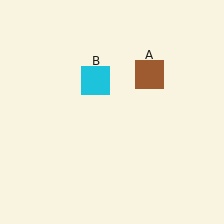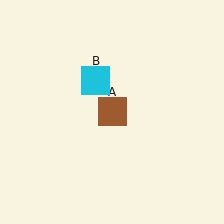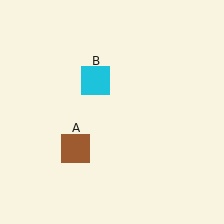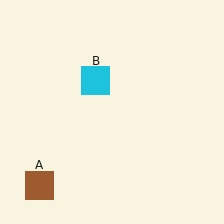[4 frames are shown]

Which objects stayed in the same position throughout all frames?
Cyan square (object B) remained stationary.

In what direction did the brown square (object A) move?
The brown square (object A) moved down and to the left.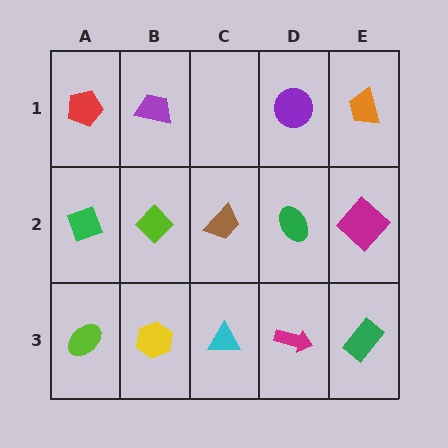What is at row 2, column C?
A brown trapezoid.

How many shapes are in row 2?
5 shapes.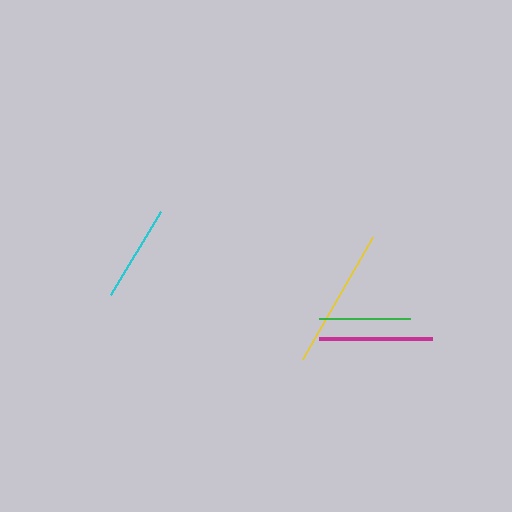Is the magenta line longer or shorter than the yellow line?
The yellow line is longer than the magenta line.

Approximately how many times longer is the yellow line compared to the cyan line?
The yellow line is approximately 1.4 times the length of the cyan line.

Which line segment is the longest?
The yellow line is the longest at approximately 141 pixels.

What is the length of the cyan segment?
The cyan segment is approximately 97 pixels long.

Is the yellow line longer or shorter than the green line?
The yellow line is longer than the green line.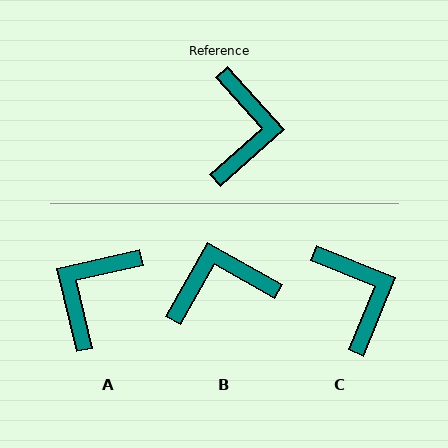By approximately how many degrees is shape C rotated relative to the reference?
Approximately 26 degrees counter-clockwise.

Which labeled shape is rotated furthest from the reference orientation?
A, about 151 degrees away.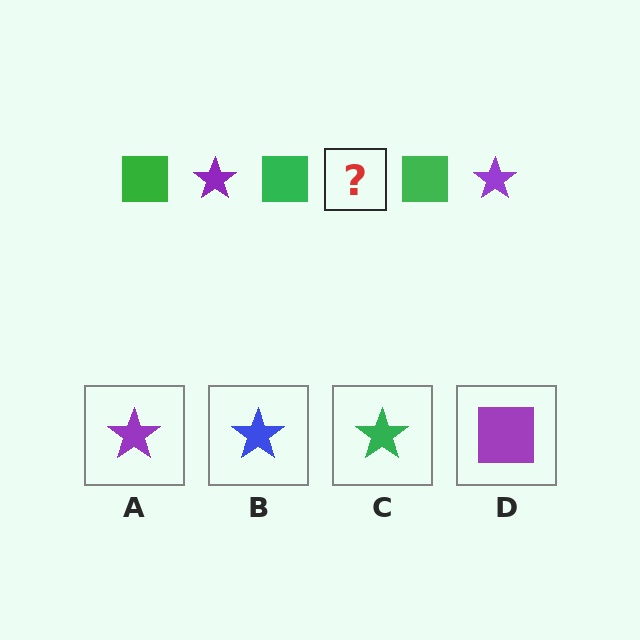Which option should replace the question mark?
Option A.